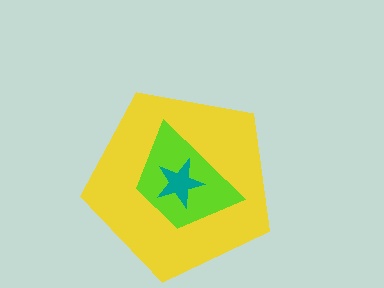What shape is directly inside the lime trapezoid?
The teal star.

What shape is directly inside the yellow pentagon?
The lime trapezoid.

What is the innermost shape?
The teal star.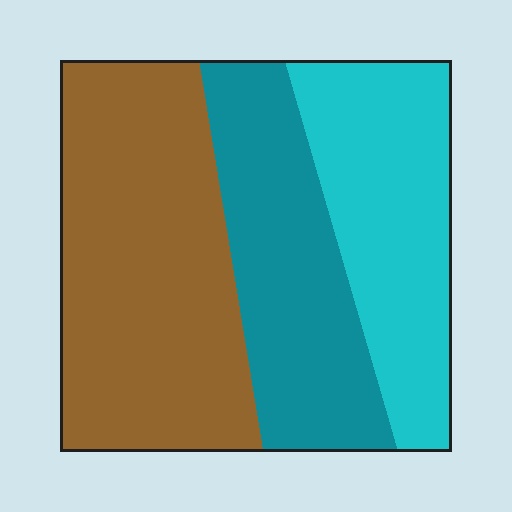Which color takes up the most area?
Brown, at roughly 45%.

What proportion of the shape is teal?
Teal covers roughly 30% of the shape.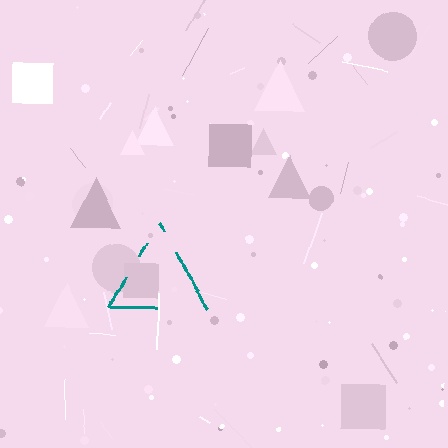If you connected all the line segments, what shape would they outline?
They would outline a triangle.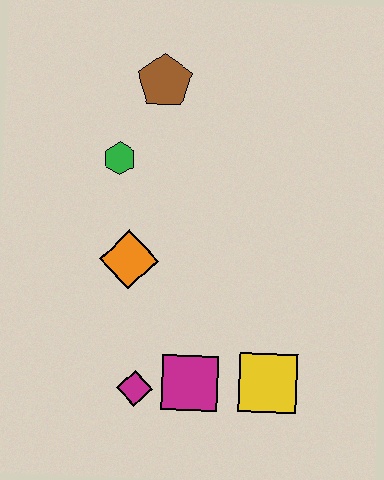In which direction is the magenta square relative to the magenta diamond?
The magenta square is to the right of the magenta diamond.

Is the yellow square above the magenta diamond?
Yes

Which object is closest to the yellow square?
The magenta square is closest to the yellow square.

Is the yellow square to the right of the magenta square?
Yes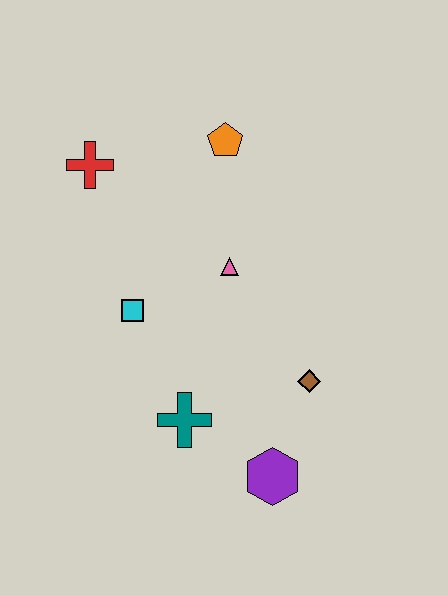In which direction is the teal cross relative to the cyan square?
The teal cross is below the cyan square.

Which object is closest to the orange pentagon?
The pink triangle is closest to the orange pentagon.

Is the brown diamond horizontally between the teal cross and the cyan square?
No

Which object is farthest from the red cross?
The purple hexagon is farthest from the red cross.